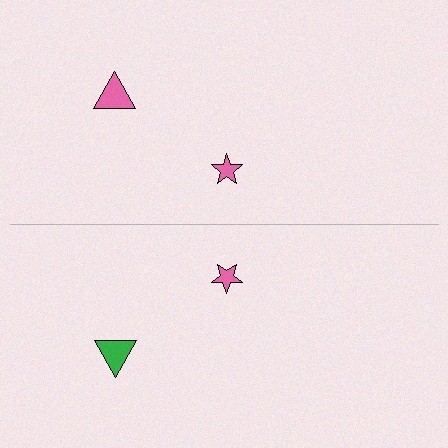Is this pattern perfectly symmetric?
No, the pattern is not perfectly symmetric. The green triangle on the bottom side breaks the symmetry — its mirror counterpart is pink.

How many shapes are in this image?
There are 4 shapes in this image.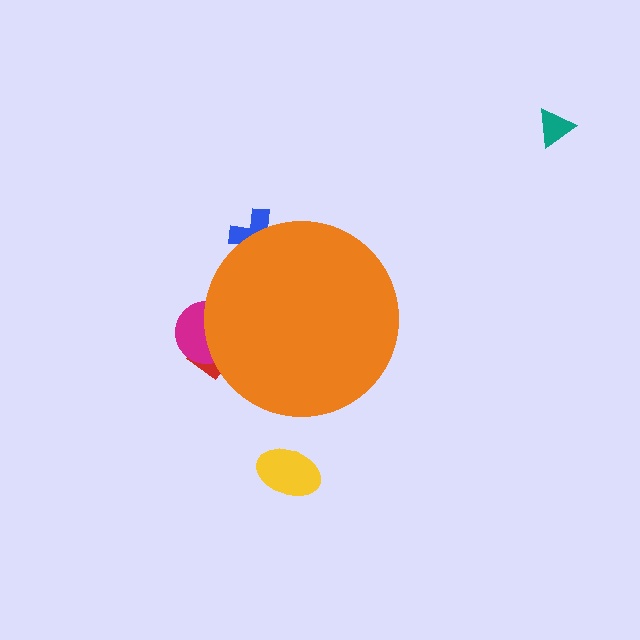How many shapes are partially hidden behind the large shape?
3 shapes are partially hidden.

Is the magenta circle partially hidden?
Yes, the magenta circle is partially hidden behind the orange circle.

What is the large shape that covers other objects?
An orange circle.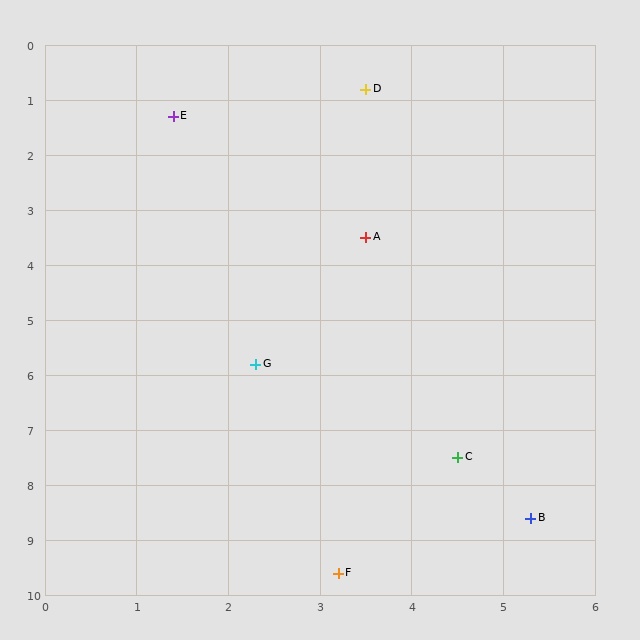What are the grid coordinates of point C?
Point C is at approximately (4.5, 7.5).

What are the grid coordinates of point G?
Point G is at approximately (2.3, 5.8).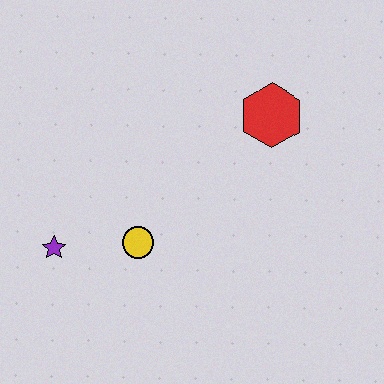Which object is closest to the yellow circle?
The purple star is closest to the yellow circle.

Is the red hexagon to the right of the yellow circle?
Yes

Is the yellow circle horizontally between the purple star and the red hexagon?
Yes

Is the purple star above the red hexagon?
No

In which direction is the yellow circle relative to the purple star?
The yellow circle is to the right of the purple star.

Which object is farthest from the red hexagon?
The purple star is farthest from the red hexagon.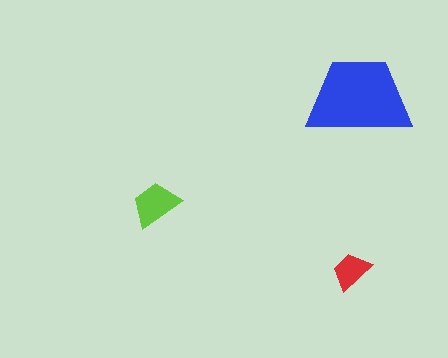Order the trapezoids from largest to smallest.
the blue one, the lime one, the red one.